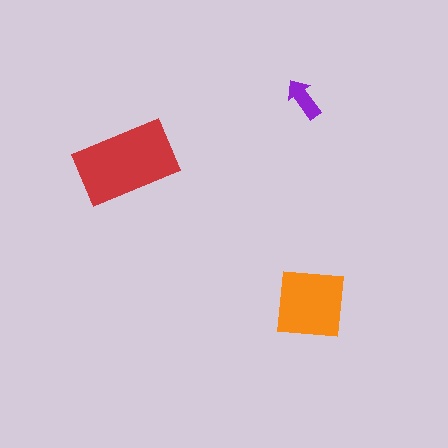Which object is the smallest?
The purple arrow.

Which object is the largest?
The red rectangle.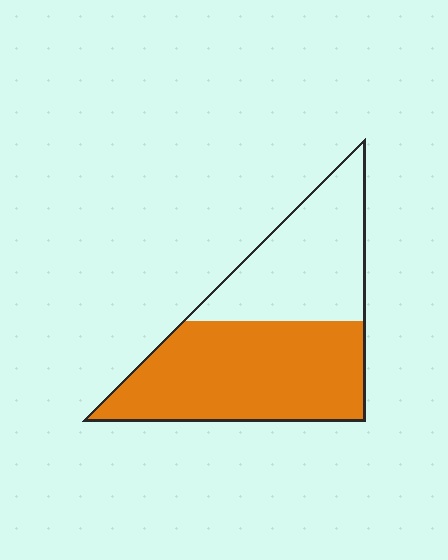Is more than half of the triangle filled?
Yes.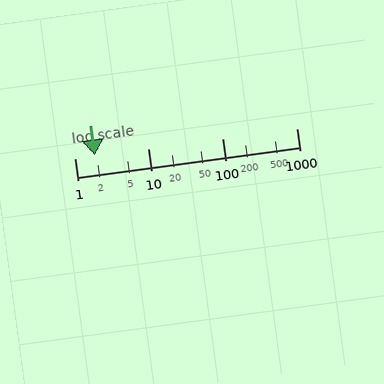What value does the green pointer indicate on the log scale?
The pointer indicates approximately 1.9.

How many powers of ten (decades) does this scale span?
The scale spans 3 decades, from 1 to 1000.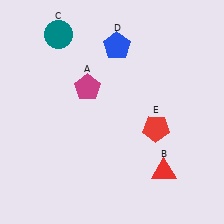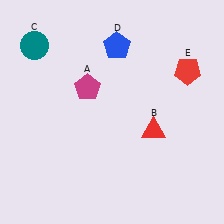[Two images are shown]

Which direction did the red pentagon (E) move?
The red pentagon (E) moved up.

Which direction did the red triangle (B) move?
The red triangle (B) moved up.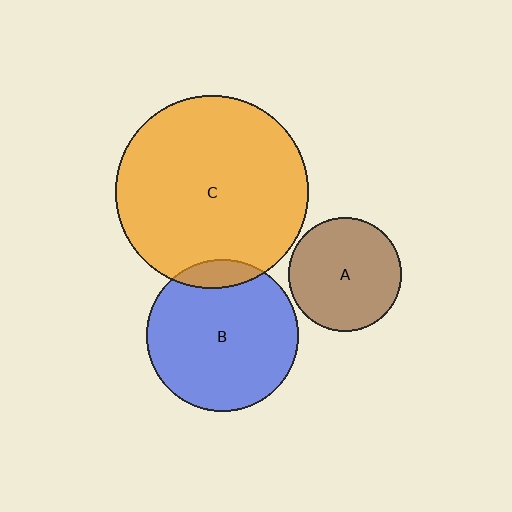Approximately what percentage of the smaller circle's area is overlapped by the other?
Approximately 10%.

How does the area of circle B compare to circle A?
Approximately 1.8 times.